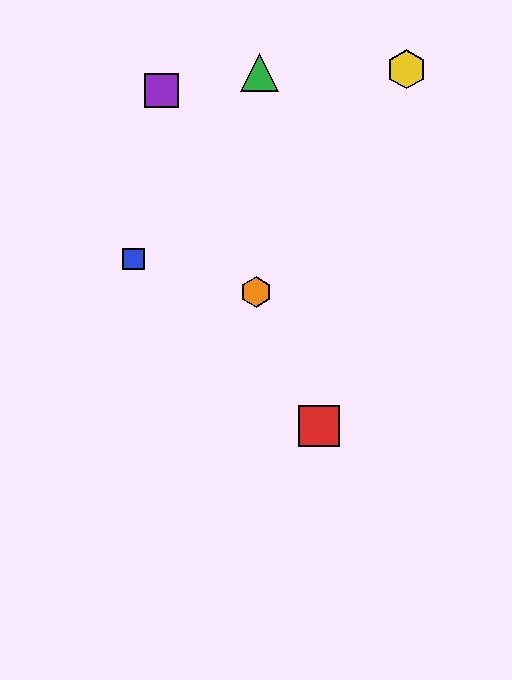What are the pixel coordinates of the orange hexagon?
The orange hexagon is at (256, 292).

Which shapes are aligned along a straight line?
The red square, the purple square, the orange hexagon are aligned along a straight line.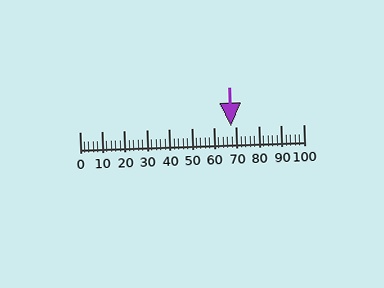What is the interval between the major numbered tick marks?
The major tick marks are spaced 10 units apart.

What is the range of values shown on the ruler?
The ruler shows values from 0 to 100.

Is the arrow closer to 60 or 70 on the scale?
The arrow is closer to 70.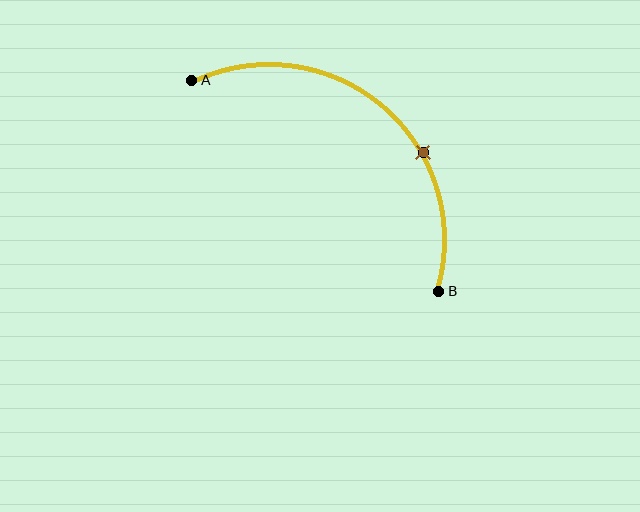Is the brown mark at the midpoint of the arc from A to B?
No. The brown mark lies on the arc but is closer to endpoint B. The arc midpoint would be at the point on the curve equidistant along the arc from both A and B.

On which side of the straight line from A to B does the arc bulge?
The arc bulges above and to the right of the straight line connecting A and B.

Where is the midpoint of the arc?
The arc midpoint is the point on the curve farthest from the straight line joining A and B. It sits above and to the right of that line.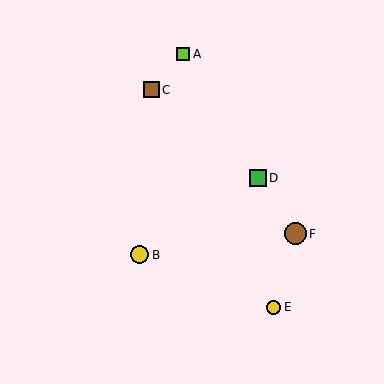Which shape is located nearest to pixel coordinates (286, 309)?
The yellow circle (labeled E) at (274, 307) is nearest to that location.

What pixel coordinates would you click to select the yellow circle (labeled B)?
Click at (140, 255) to select the yellow circle B.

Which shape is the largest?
The brown circle (labeled F) is the largest.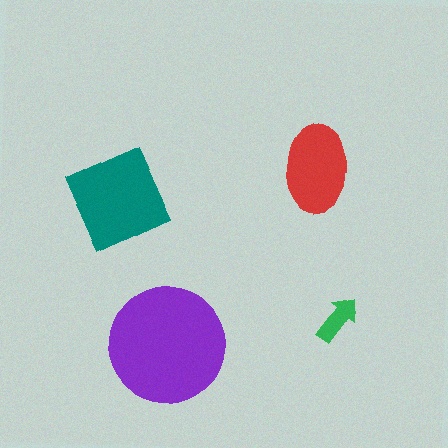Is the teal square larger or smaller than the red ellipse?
Larger.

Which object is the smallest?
The green arrow.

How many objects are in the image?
There are 4 objects in the image.